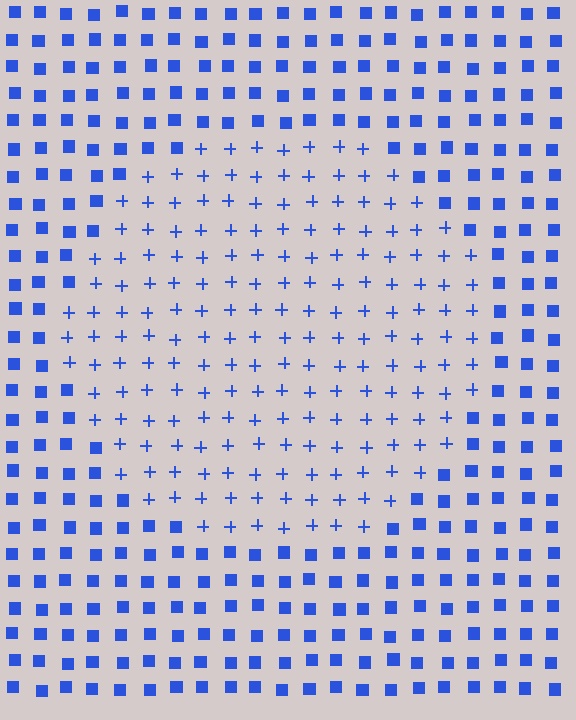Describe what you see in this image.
The image is filled with small blue elements arranged in a uniform grid. A circle-shaped region contains plus signs, while the surrounding area contains squares. The boundary is defined purely by the change in element shape.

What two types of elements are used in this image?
The image uses plus signs inside the circle region and squares outside it.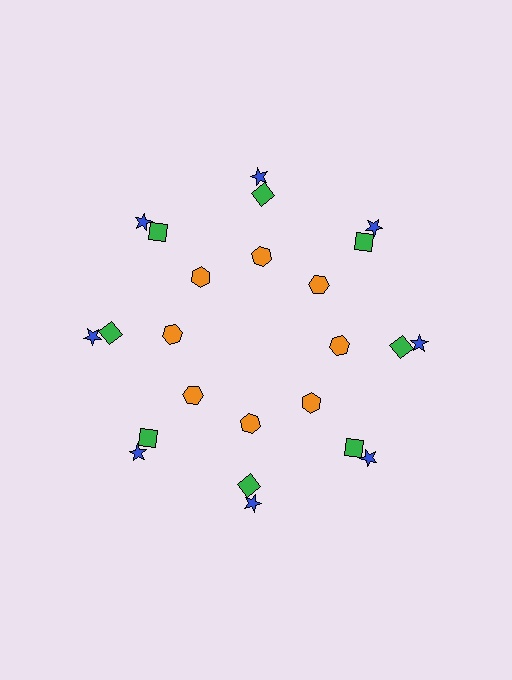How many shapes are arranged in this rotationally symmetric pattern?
There are 24 shapes, arranged in 8 groups of 3.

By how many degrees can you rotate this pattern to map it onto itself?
The pattern maps onto itself every 45 degrees of rotation.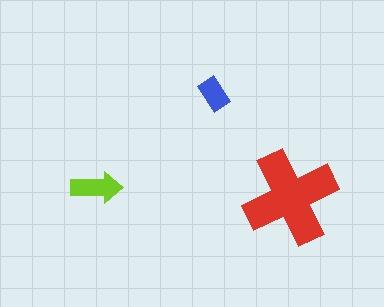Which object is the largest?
The red cross.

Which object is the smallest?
The blue rectangle.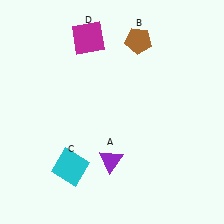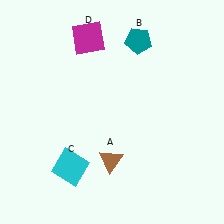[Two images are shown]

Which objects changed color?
A changed from purple to brown. B changed from brown to teal.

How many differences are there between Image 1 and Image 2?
There are 2 differences between the two images.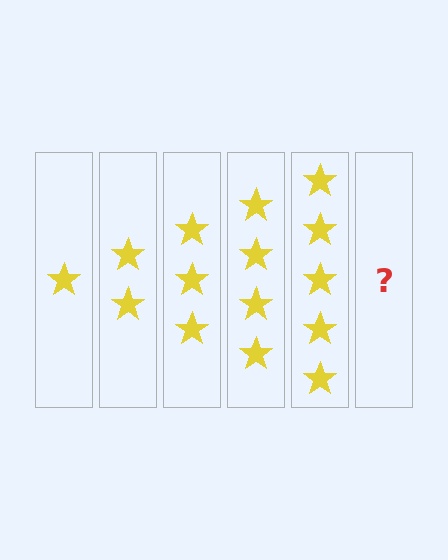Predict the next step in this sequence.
The next step is 6 stars.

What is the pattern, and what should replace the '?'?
The pattern is that each step adds one more star. The '?' should be 6 stars.